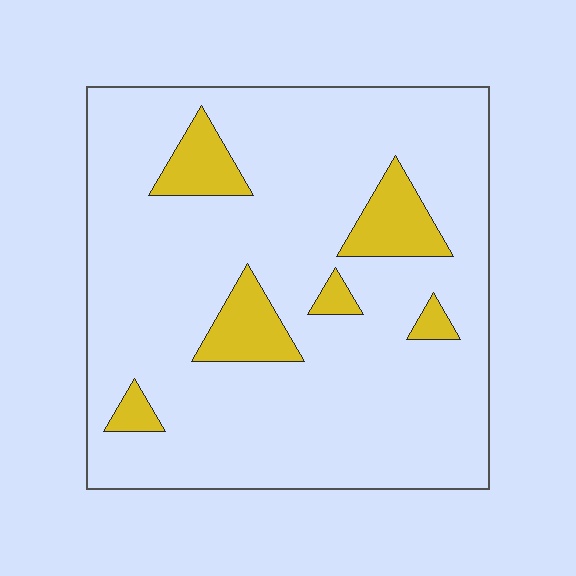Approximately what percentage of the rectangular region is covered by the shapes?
Approximately 15%.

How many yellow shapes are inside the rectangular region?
6.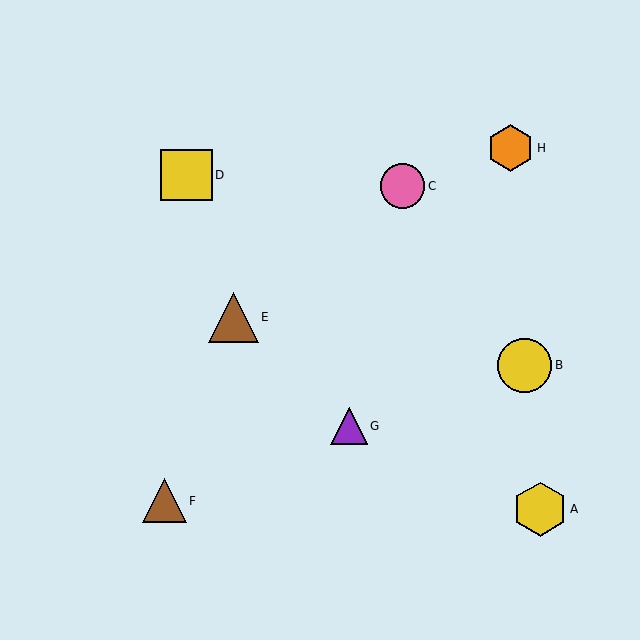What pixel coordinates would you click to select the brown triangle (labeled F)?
Click at (164, 501) to select the brown triangle F.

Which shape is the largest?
The yellow circle (labeled B) is the largest.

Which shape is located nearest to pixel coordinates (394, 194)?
The pink circle (labeled C) at (403, 186) is nearest to that location.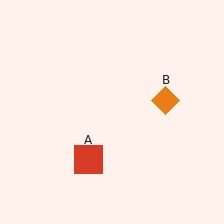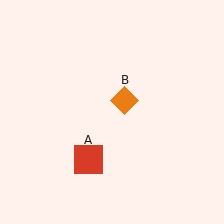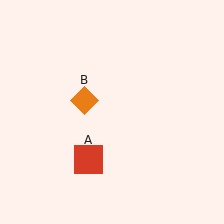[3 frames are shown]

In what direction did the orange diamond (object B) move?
The orange diamond (object B) moved left.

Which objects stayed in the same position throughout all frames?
Red square (object A) remained stationary.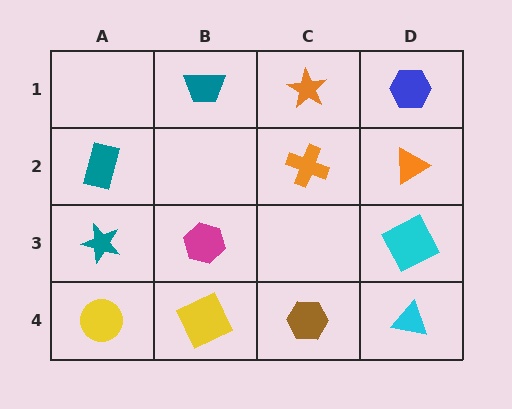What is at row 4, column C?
A brown hexagon.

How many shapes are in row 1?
3 shapes.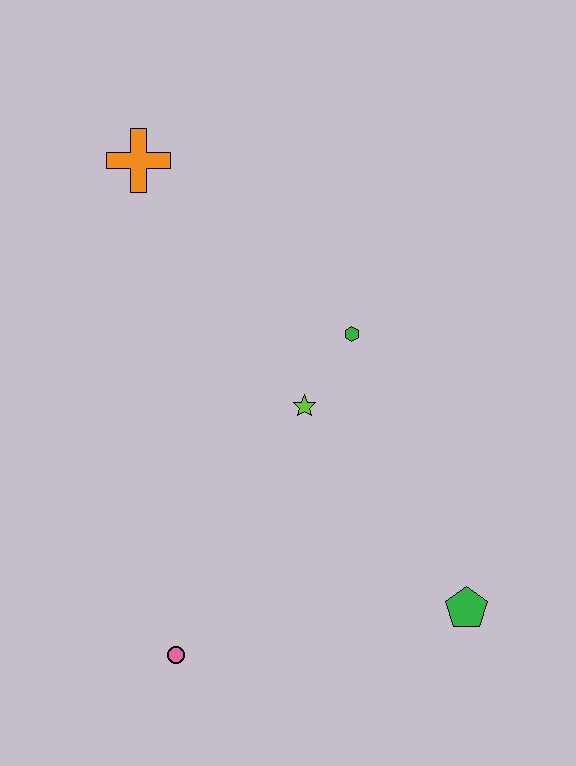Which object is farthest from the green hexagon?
The pink circle is farthest from the green hexagon.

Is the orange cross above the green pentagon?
Yes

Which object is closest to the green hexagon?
The lime star is closest to the green hexagon.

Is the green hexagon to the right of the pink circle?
Yes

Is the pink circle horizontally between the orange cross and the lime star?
Yes